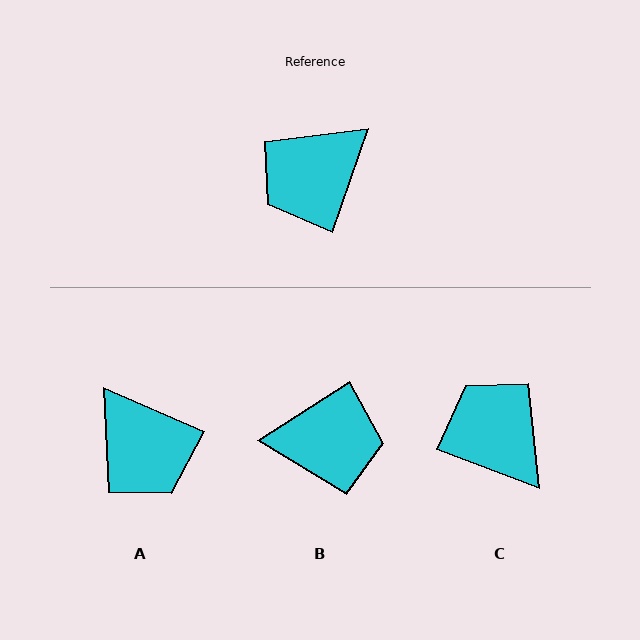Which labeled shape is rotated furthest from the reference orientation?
B, about 142 degrees away.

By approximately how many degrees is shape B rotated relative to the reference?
Approximately 142 degrees counter-clockwise.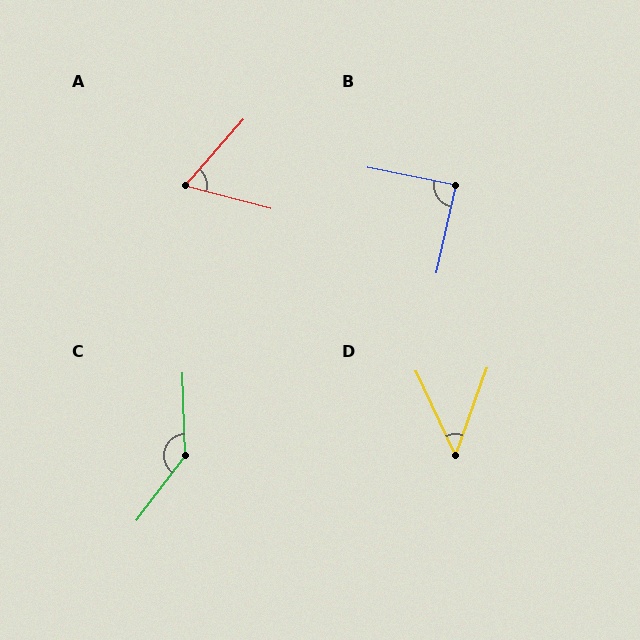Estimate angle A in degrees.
Approximately 63 degrees.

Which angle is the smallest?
D, at approximately 45 degrees.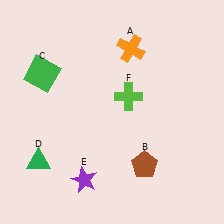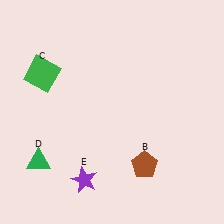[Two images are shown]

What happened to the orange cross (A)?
The orange cross (A) was removed in Image 2. It was in the top-right area of Image 1.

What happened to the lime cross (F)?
The lime cross (F) was removed in Image 2. It was in the top-right area of Image 1.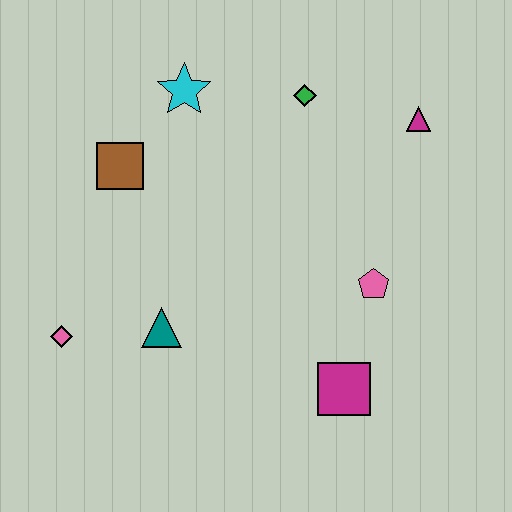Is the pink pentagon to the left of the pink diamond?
No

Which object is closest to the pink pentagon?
The magenta square is closest to the pink pentagon.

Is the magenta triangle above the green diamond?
No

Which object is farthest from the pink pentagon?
The pink diamond is farthest from the pink pentagon.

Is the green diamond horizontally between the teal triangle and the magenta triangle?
Yes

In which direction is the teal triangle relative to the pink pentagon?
The teal triangle is to the left of the pink pentagon.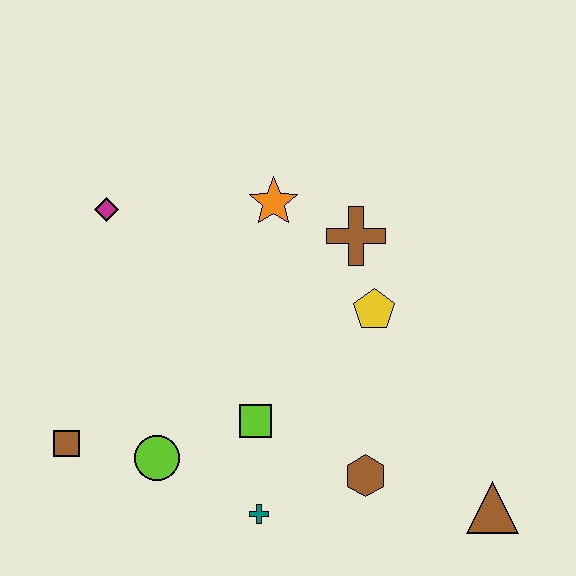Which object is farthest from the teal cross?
The magenta diamond is farthest from the teal cross.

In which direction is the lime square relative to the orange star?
The lime square is below the orange star.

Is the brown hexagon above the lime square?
No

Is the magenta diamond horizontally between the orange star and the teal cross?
No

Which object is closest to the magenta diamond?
The orange star is closest to the magenta diamond.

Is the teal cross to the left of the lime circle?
No